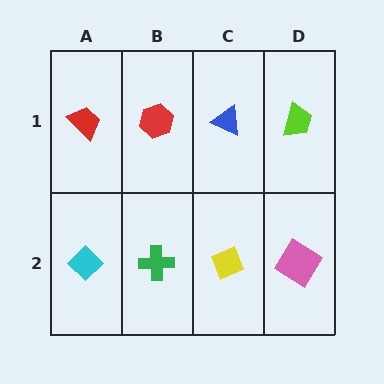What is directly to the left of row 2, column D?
A yellow diamond.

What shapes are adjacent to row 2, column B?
A red hexagon (row 1, column B), a cyan diamond (row 2, column A), a yellow diamond (row 2, column C).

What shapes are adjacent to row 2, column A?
A red trapezoid (row 1, column A), a green cross (row 2, column B).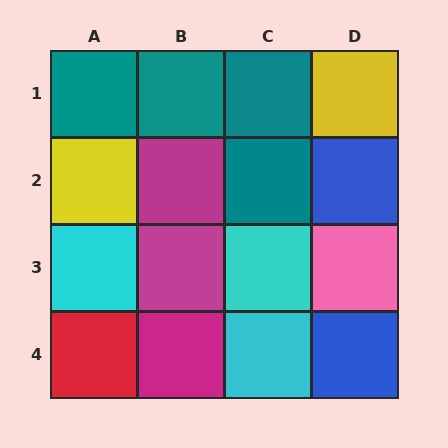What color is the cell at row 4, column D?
Blue.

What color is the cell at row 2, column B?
Magenta.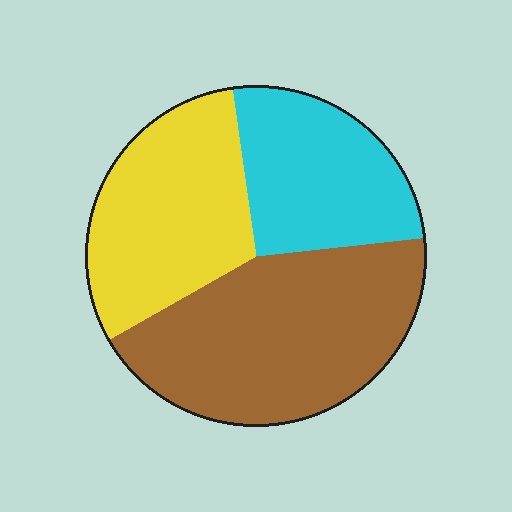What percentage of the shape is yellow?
Yellow covers about 30% of the shape.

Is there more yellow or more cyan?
Yellow.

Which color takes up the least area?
Cyan, at roughly 25%.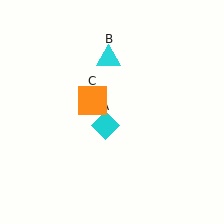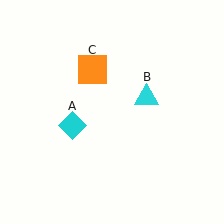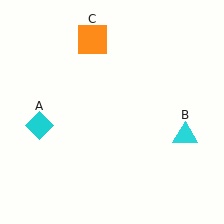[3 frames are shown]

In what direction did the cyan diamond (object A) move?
The cyan diamond (object A) moved left.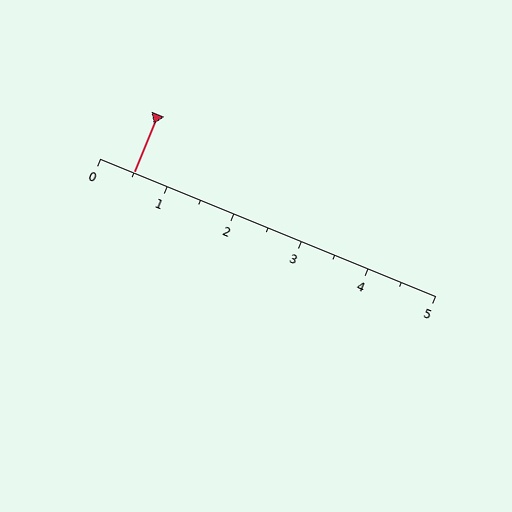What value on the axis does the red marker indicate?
The marker indicates approximately 0.5.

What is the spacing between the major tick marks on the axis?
The major ticks are spaced 1 apart.